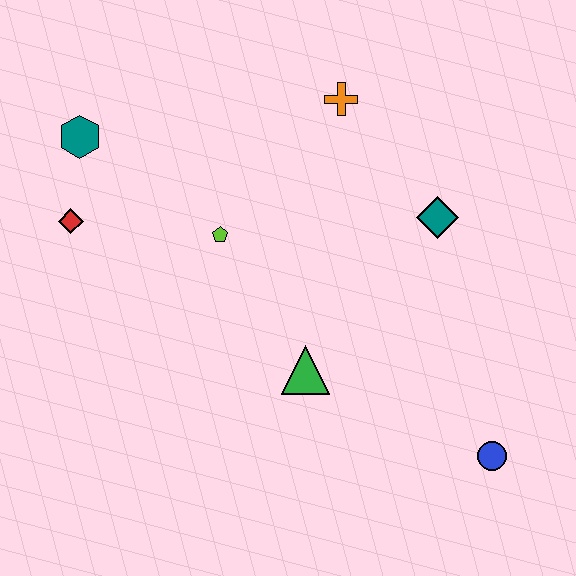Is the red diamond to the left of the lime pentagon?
Yes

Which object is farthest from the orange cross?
The blue circle is farthest from the orange cross.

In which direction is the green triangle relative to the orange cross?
The green triangle is below the orange cross.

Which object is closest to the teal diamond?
The orange cross is closest to the teal diamond.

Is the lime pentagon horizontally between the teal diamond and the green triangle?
No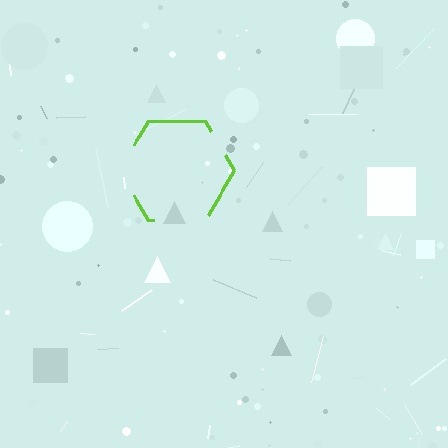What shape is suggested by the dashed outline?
The dashed outline suggests a hexagon.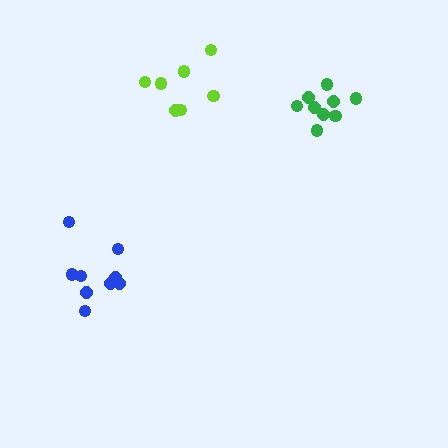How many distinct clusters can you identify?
There are 3 distinct clusters.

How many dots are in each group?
Group 1: 7 dots, Group 2: 9 dots, Group 3: 9 dots (25 total).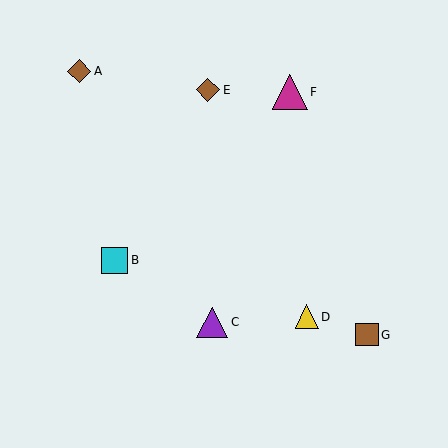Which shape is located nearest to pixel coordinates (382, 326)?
The brown square (labeled G) at (367, 335) is nearest to that location.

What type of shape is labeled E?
Shape E is a brown diamond.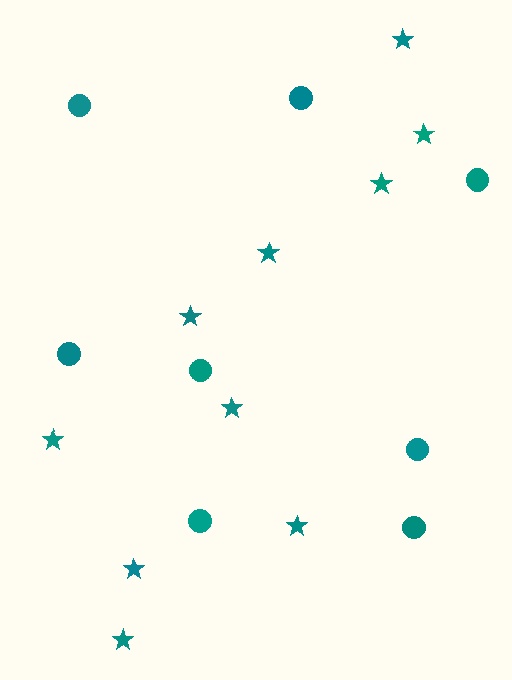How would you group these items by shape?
There are 2 groups: one group of circles (8) and one group of stars (10).